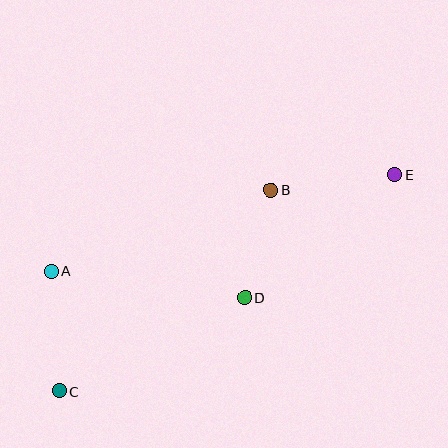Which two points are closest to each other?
Points B and D are closest to each other.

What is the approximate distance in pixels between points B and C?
The distance between B and C is approximately 292 pixels.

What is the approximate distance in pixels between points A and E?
The distance between A and E is approximately 356 pixels.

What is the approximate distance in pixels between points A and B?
The distance between A and B is approximately 234 pixels.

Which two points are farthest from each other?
Points C and E are farthest from each other.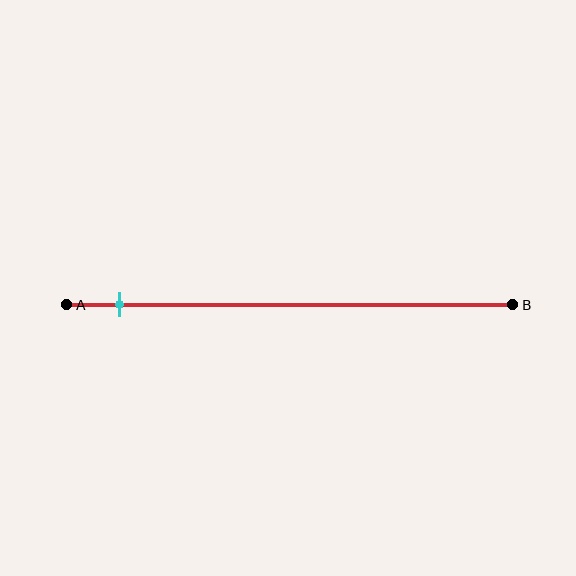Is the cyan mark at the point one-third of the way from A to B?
No, the mark is at about 10% from A, not at the 33% one-third point.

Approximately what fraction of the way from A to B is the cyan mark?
The cyan mark is approximately 10% of the way from A to B.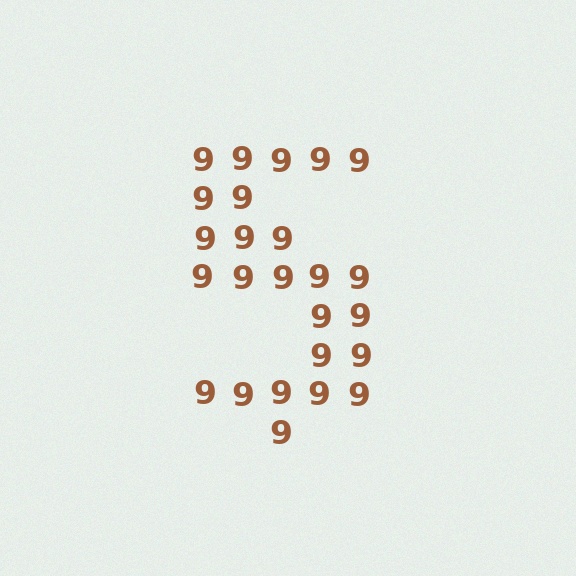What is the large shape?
The large shape is the digit 5.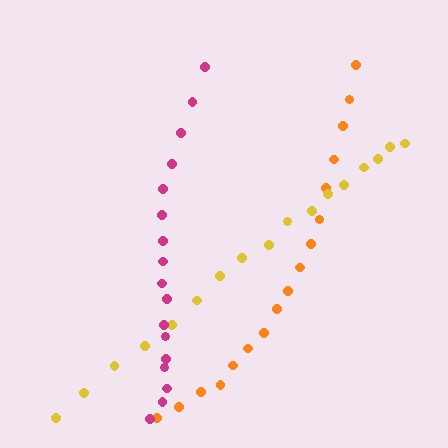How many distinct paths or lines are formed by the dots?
There are 3 distinct paths.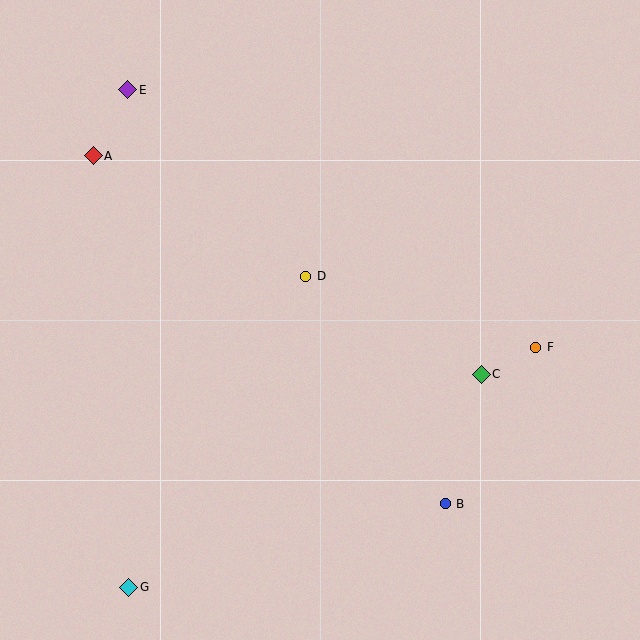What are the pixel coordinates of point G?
Point G is at (129, 587).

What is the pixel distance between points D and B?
The distance between D and B is 267 pixels.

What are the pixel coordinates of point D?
Point D is at (306, 276).